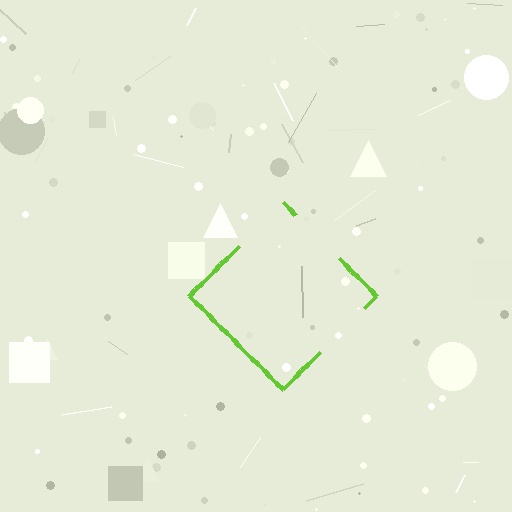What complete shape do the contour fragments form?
The contour fragments form a diamond.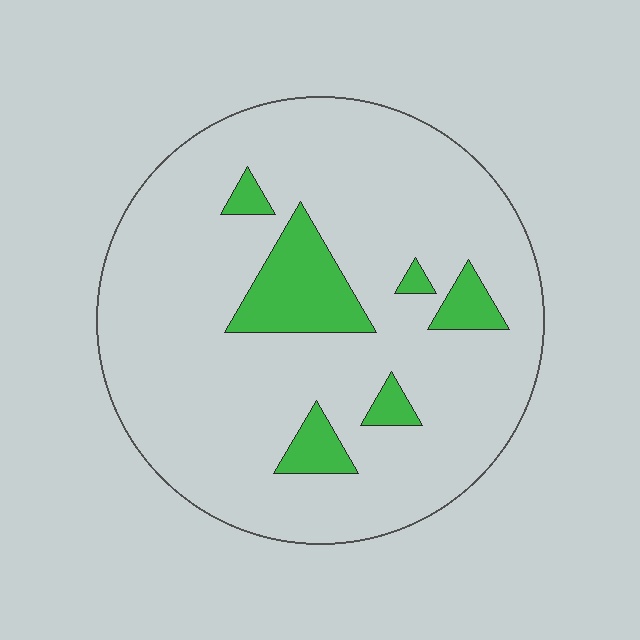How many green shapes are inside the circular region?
6.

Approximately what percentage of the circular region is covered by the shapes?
Approximately 15%.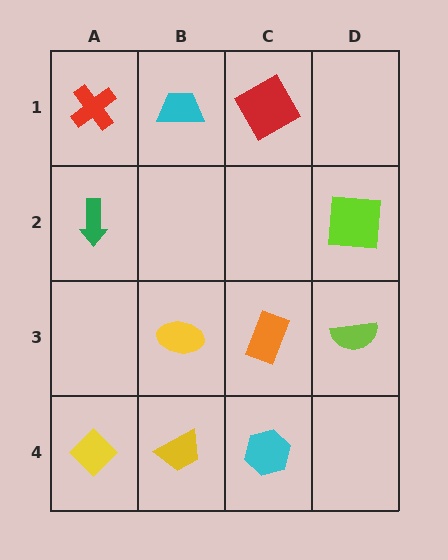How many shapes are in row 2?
2 shapes.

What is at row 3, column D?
A lime semicircle.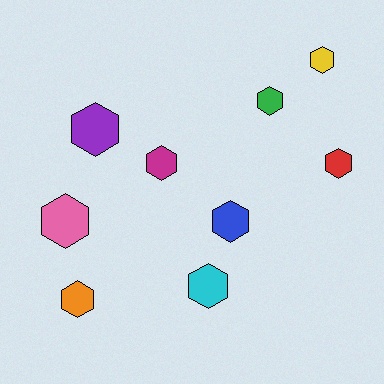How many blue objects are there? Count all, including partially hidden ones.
There is 1 blue object.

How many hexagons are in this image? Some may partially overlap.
There are 9 hexagons.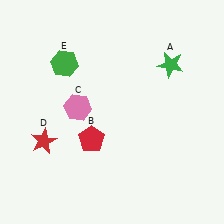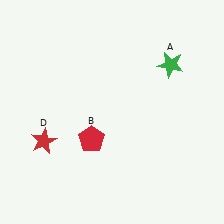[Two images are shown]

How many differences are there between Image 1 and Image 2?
There are 2 differences between the two images.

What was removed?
The green hexagon (E), the pink hexagon (C) were removed in Image 2.